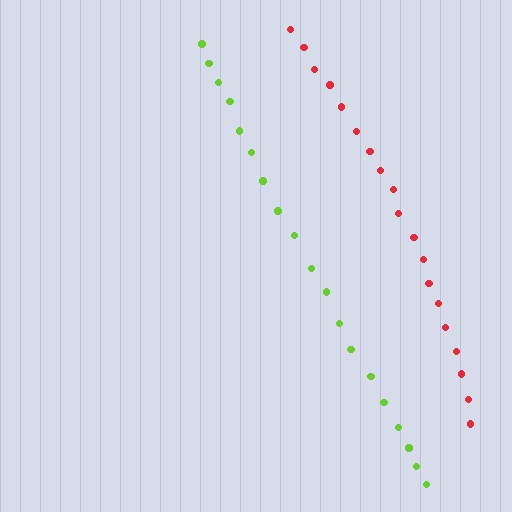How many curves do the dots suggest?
There are 2 distinct paths.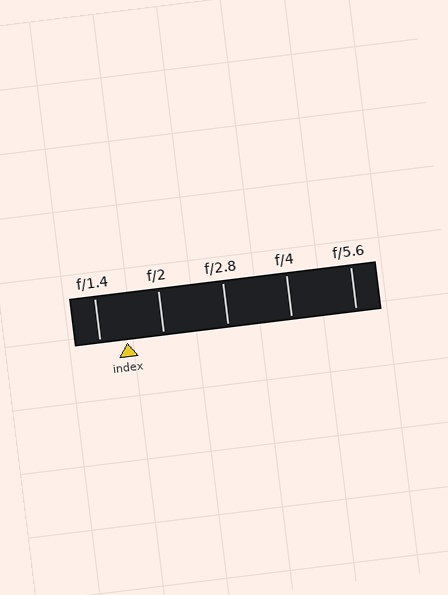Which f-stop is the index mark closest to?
The index mark is closest to f/1.4.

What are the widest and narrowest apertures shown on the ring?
The widest aperture shown is f/1.4 and the narrowest is f/5.6.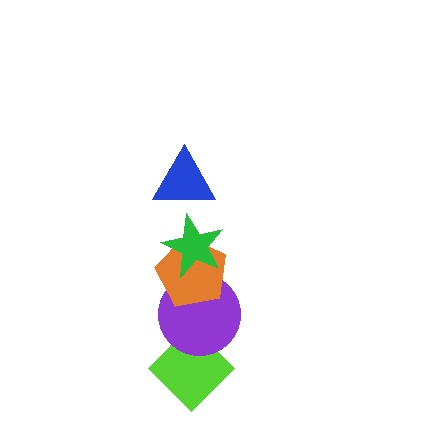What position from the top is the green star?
The green star is 2nd from the top.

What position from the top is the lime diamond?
The lime diamond is 5th from the top.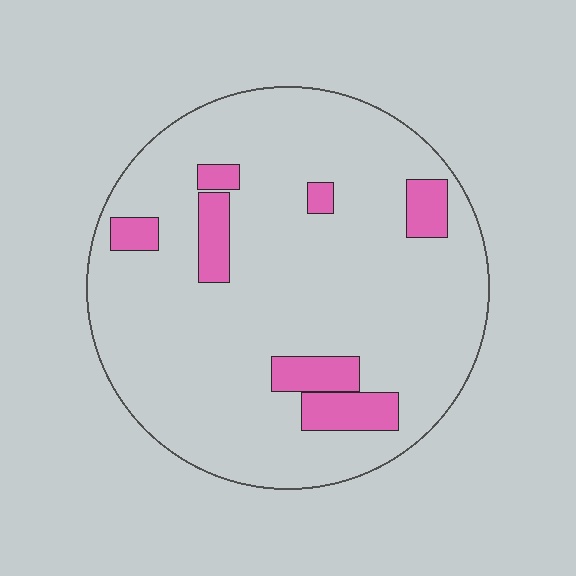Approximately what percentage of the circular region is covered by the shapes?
Approximately 15%.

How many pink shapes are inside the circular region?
7.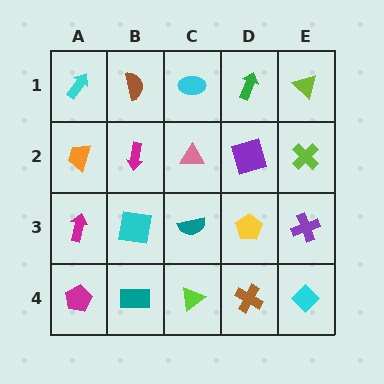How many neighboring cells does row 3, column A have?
3.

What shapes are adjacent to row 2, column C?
A cyan ellipse (row 1, column C), a teal semicircle (row 3, column C), a magenta arrow (row 2, column B), a purple square (row 2, column D).